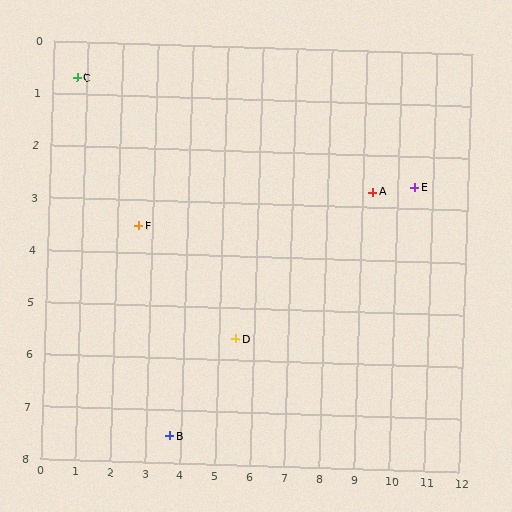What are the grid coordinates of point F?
Point F is at approximately (2.6, 3.5).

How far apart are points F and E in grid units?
Points F and E are about 8.0 grid units apart.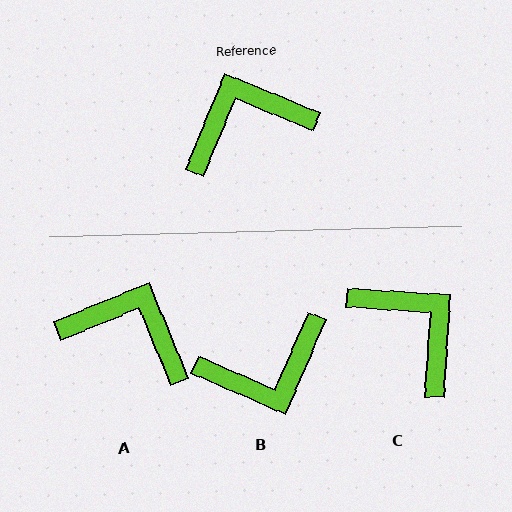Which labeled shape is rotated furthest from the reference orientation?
B, about 179 degrees away.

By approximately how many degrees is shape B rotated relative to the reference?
Approximately 179 degrees counter-clockwise.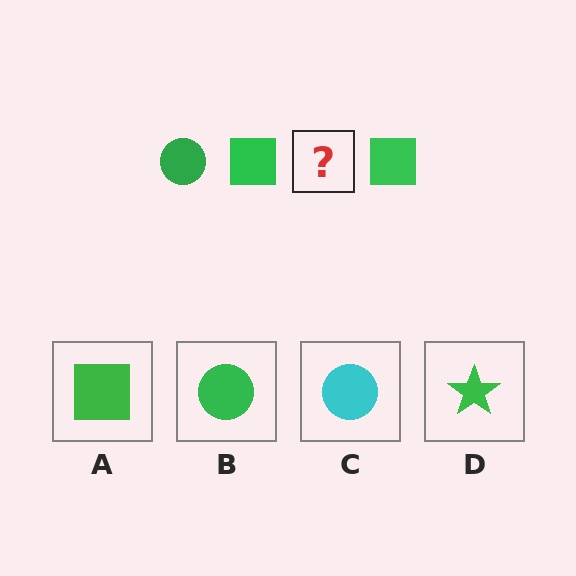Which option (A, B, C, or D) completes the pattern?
B.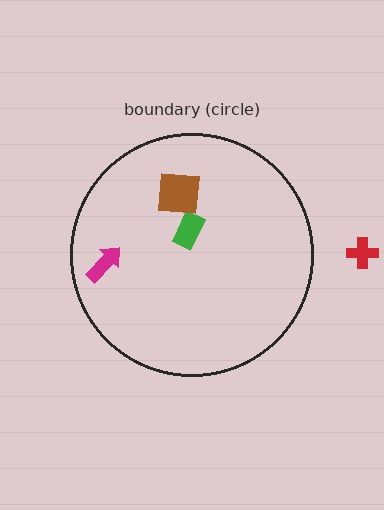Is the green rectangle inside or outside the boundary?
Inside.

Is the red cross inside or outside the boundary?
Outside.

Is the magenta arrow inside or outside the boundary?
Inside.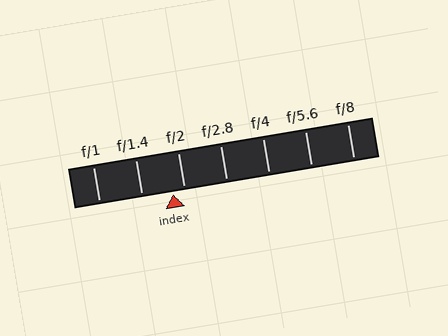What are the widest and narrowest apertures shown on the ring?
The widest aperture shown is f/1 and the narrowest is f/8.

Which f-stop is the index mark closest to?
The index mark is closest to f/2.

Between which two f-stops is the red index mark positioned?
The index mark is between f/1.4 and f/2.